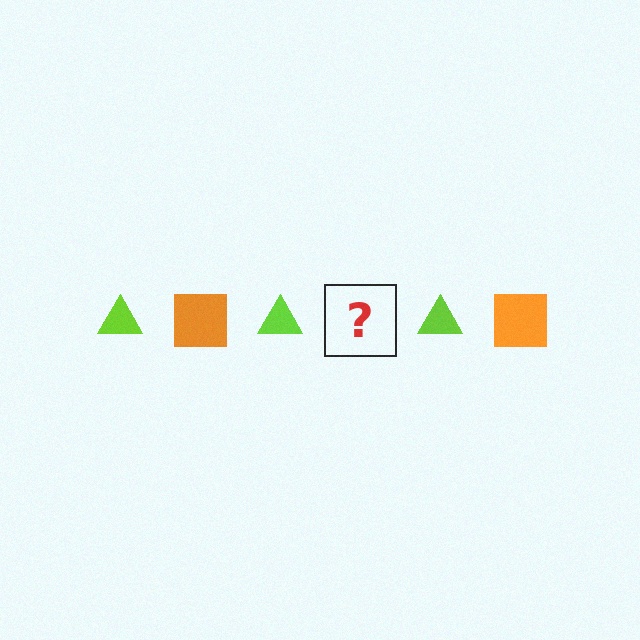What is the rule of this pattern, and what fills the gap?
The rule is that the pattern alternates between lime triangle and orange square. The gap should be filled with an orange square.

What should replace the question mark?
The question mark should be replaced with an orange square.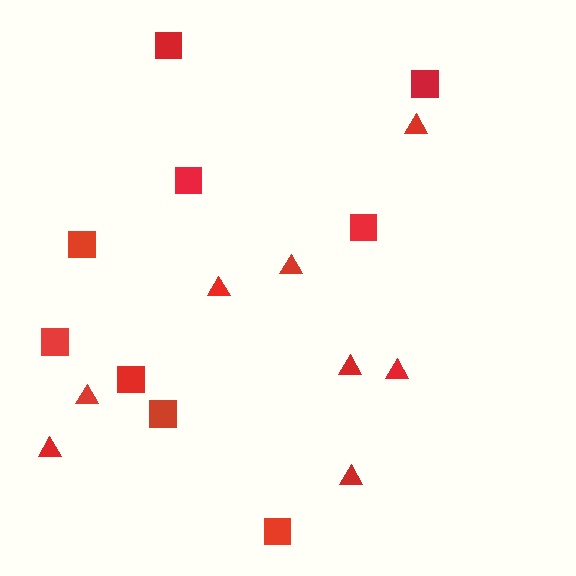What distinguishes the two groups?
There are 2 groups: one group of triangles (8) and one group of squares (9).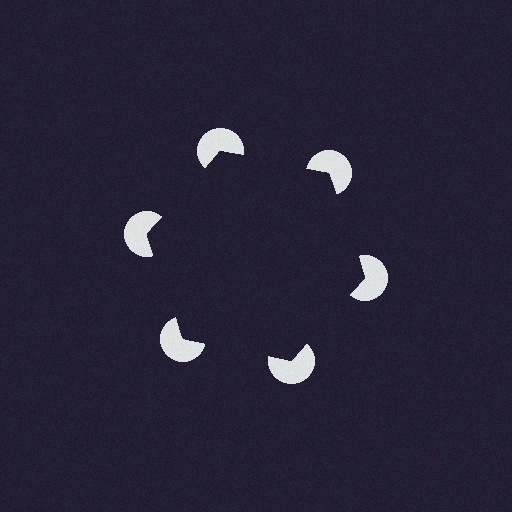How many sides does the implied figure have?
6 sides.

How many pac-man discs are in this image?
There are 6 — one at each vertex of the illusory hexagon.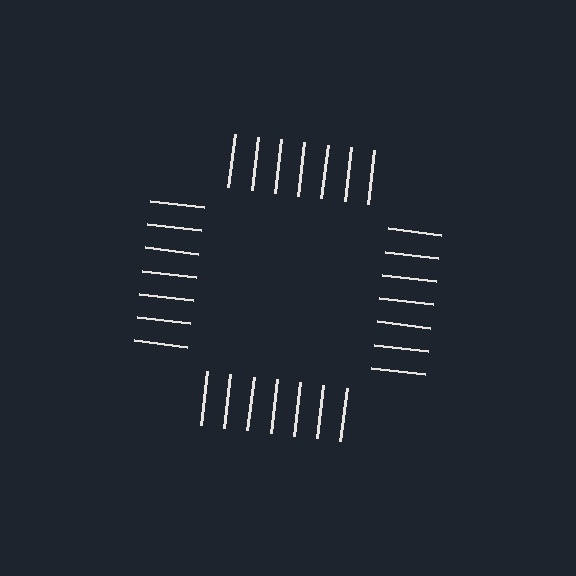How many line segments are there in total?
28 — 7 along each of the 4 edges.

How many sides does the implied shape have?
4 sides — the line-ends trace a square.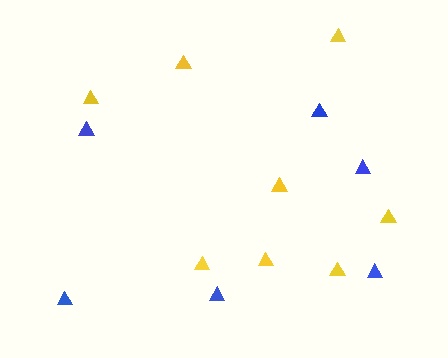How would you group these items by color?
There are 2 groups: one group of blue triangles (6) and one group of yellow triangles (8).